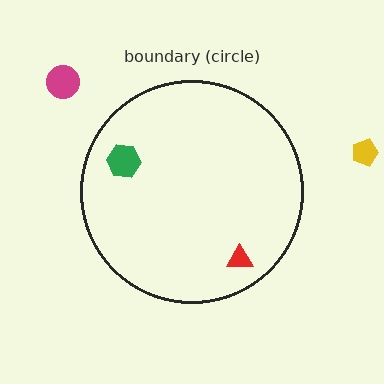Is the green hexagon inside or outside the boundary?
Inside.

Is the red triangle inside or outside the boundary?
Inside.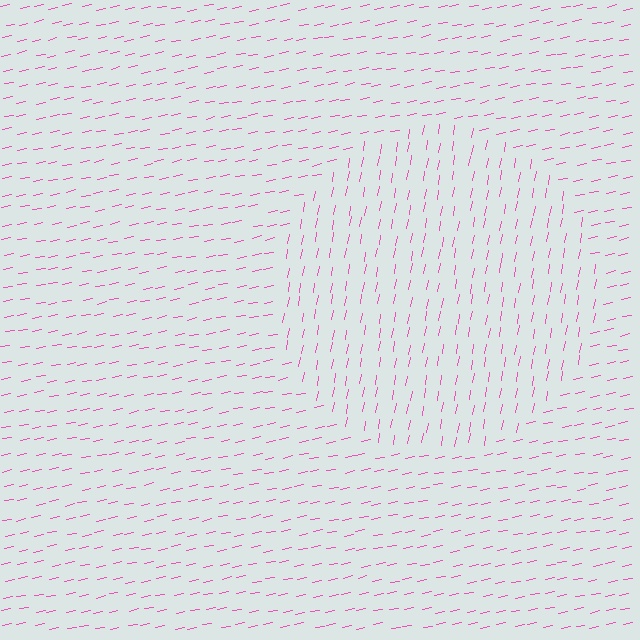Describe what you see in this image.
The image is filled with small pink line segments. A circle region in the image has lines oriented differently from the surrounding lines, creating a visible texture boundary.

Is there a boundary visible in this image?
Yes, there is a texture boundary formed by a change in line orientation.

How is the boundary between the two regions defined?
The boundary is defined purely by a change in line orientation (approximately 69 degrees difference). All lines are the same color and thickness.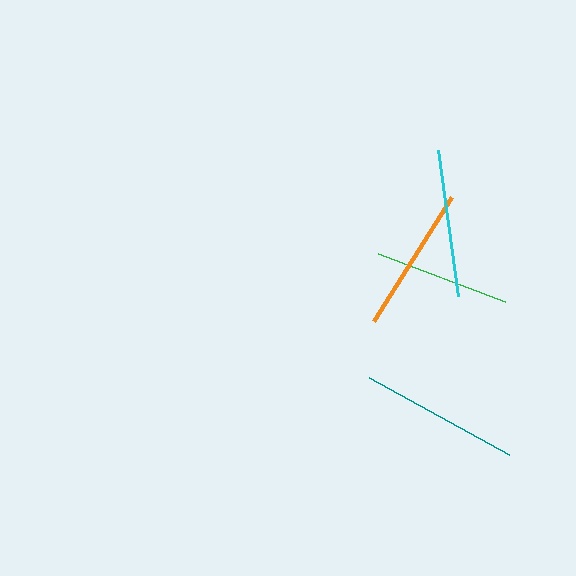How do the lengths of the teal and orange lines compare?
The teal and orange lines are approximately the same length.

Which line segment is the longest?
The teal line is the longest at approximately 159 pixels.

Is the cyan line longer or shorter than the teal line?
The teal line is longer than the cyan line.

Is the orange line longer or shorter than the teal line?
The teal line is longer than the orange line.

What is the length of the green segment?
The green segment is approximately 136 pixels long.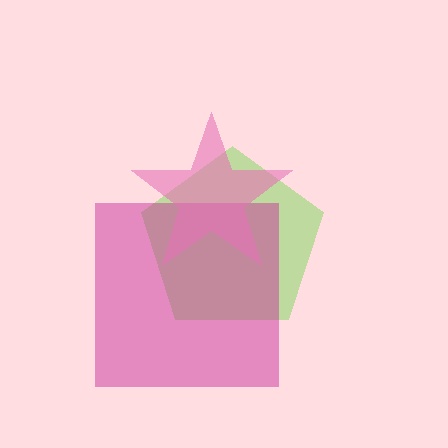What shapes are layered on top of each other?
The layered shapes are: a lime pentagon, a magenta square, a pink star.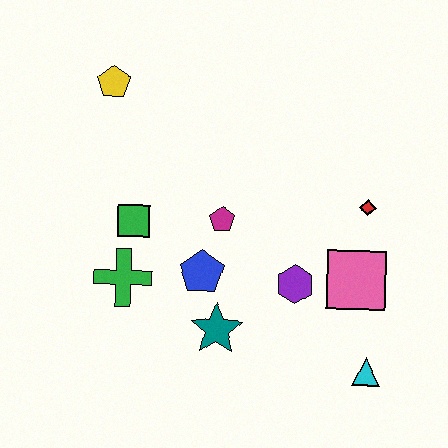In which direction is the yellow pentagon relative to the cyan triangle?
The yellow pentagon is above the cyan triangle.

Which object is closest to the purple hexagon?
The pink square is closest to the purple hexagon.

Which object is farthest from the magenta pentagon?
The cyan triangle is farthest from the magenta pentagon.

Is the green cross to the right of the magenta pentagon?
No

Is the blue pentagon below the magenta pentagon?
Yes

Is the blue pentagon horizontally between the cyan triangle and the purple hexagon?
No